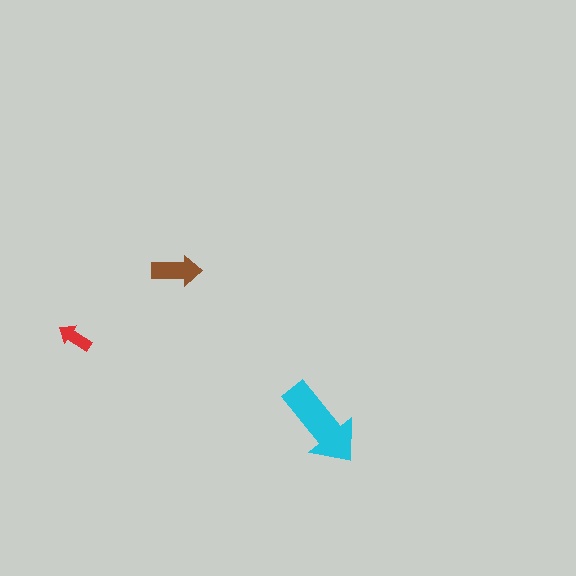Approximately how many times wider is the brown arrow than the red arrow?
About 1.5 times wider.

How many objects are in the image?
There are 3 objects in the image.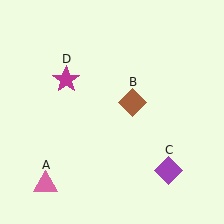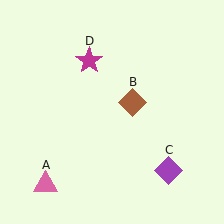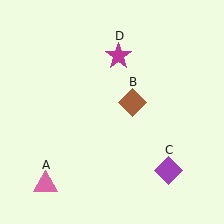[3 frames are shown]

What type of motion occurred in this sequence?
The magenta star (object D) rotated clockwise around the center of the scene.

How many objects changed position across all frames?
1 object changed position: magenta star (object D).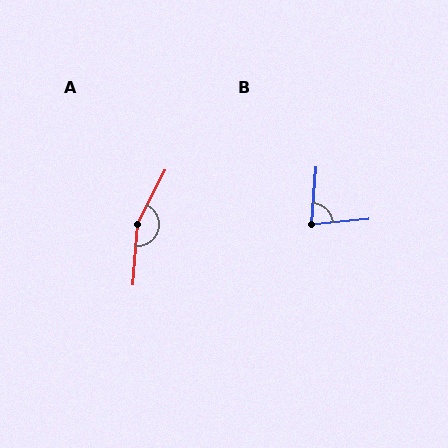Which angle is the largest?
A, at approximately 158 degrees.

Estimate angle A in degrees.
Approximately 158 degrees.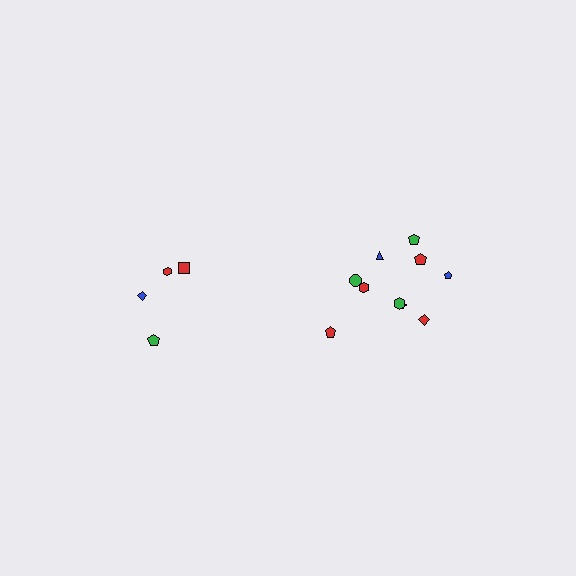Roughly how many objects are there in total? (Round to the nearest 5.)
Roughly 15 objects in total.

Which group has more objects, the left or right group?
The right group.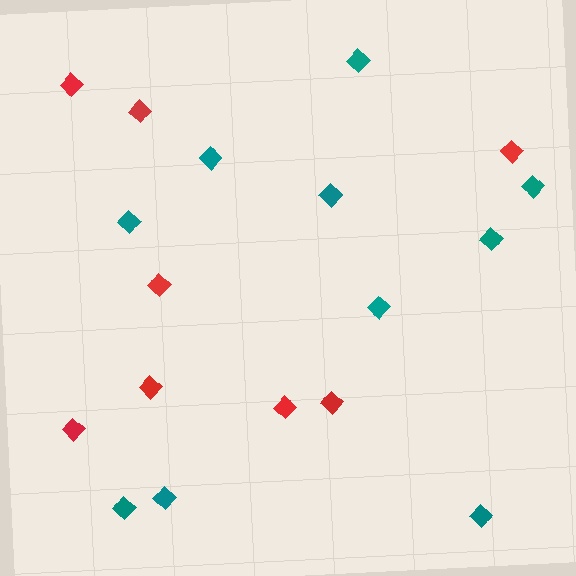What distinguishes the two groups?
There are 2 groups: one group of teal diamonds (10) and one group of red diamonds (8).